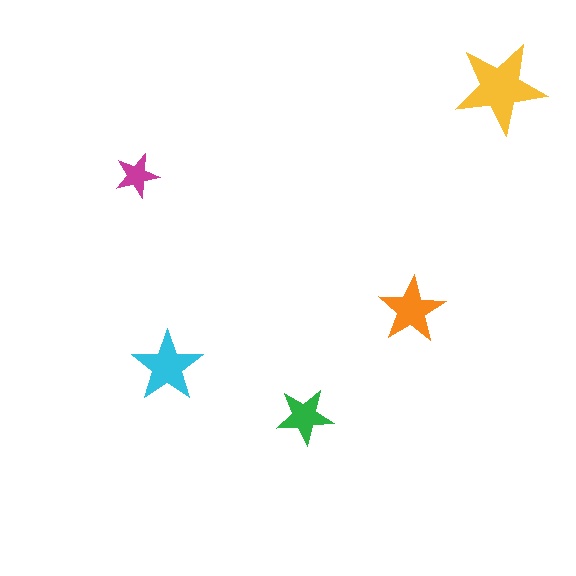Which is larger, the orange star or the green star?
The orange one.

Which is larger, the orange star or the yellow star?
The yellow one.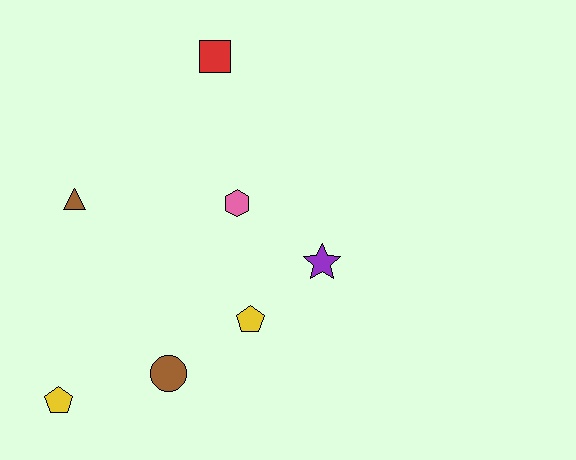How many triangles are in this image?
There is 1 triangle.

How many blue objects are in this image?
There are no blue objects.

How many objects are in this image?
There are 7 objects.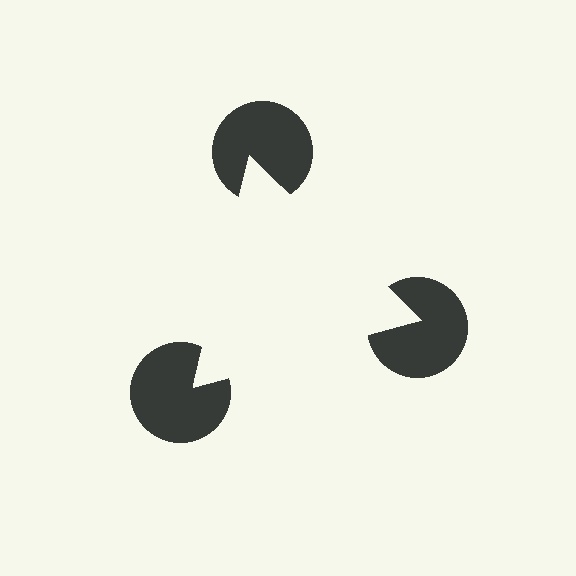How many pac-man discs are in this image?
There are 3 — one at each vertex of the illusory triangle.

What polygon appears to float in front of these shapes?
An illusory triangle — its edges are inferred from the aligned wedge cuts in the pac-man discs, not physically drawn.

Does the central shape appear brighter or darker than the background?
It typically appears slightly brighter than the background, even though no actual brightness change is drawn.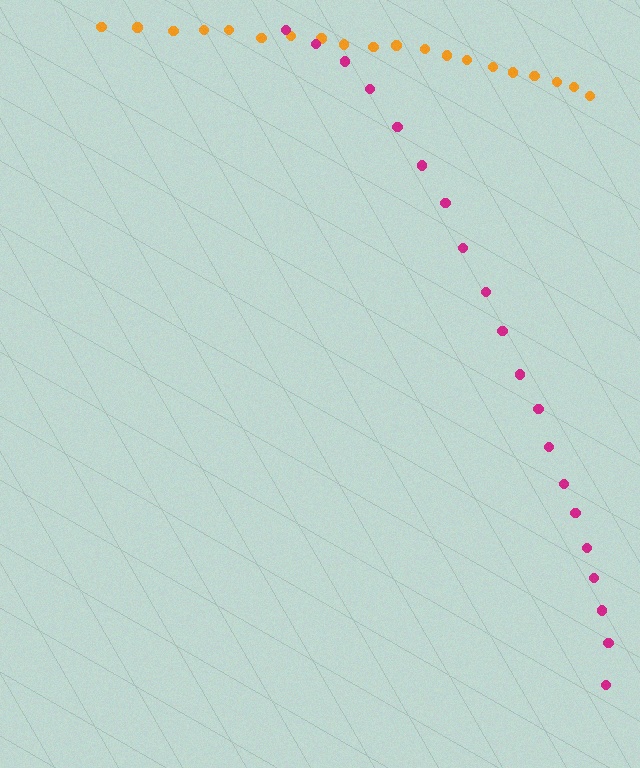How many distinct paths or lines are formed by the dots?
There are 2 distinct paths.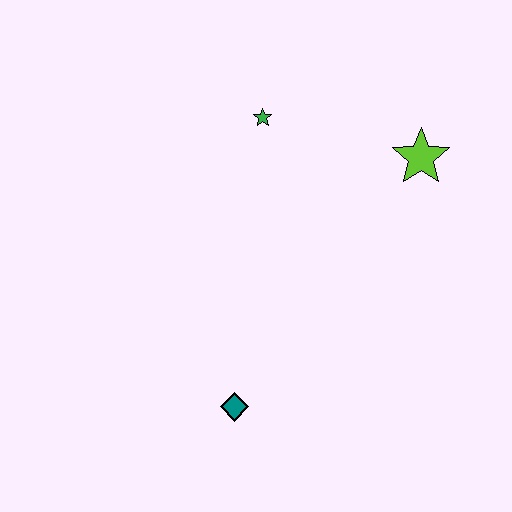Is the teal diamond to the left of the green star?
Yes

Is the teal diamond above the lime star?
No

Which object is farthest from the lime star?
The teal diamond is farthest from the lime star.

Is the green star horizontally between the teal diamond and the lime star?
Yes